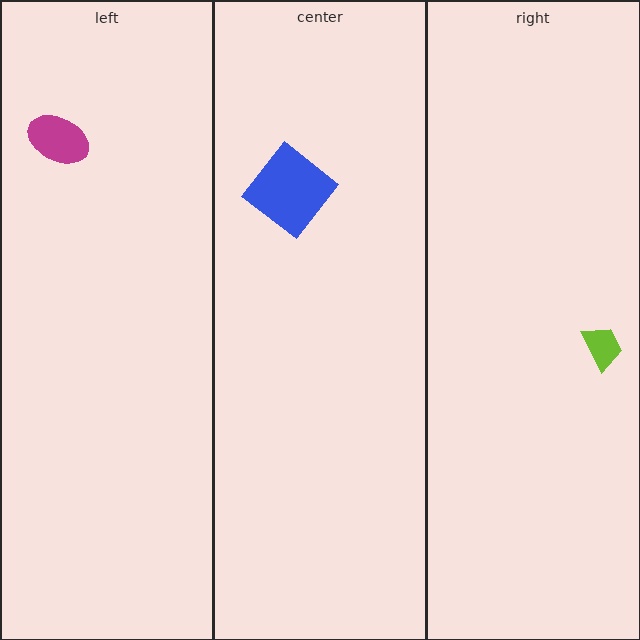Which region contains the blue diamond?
The center region.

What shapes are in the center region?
The blue diamond.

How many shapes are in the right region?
1.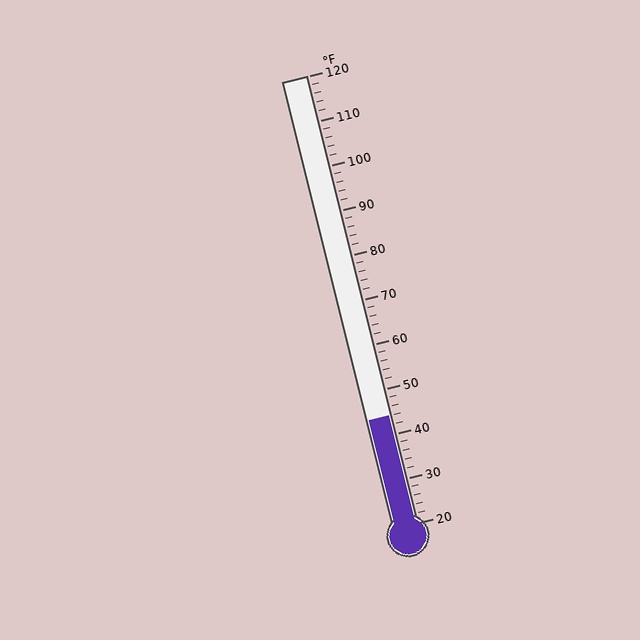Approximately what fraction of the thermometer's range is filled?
The thermometer is filled to approximately 25% of its range.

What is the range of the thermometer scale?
The thermometer scale ranges from 20°F to 120°F.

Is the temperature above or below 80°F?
The temperature is below 80°F.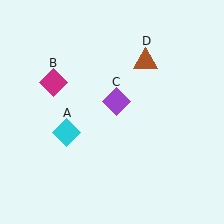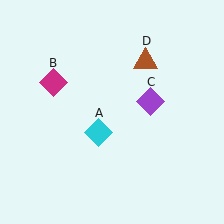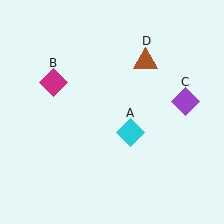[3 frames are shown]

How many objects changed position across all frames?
2 objects changed position: cyan diamond (object A), purple diamond (object C).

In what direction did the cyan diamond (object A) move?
The cyan diamond (object A) moved right.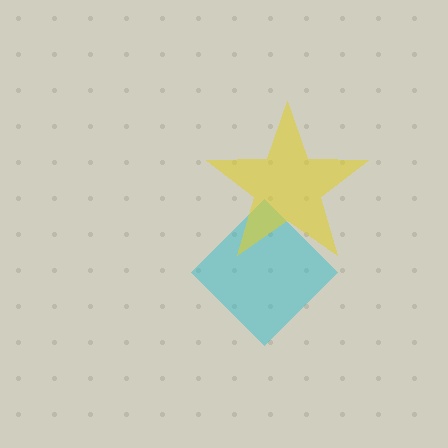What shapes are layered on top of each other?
The layered shapes are: a cyan diamond, a yellow star.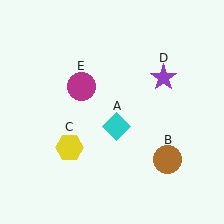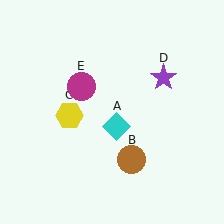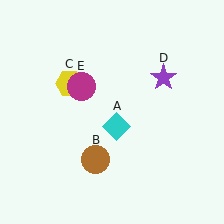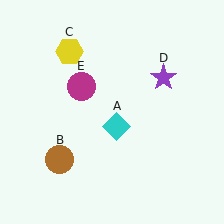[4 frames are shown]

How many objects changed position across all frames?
2 objects changed position: brown circle (object B), yellow hexagon (object C).